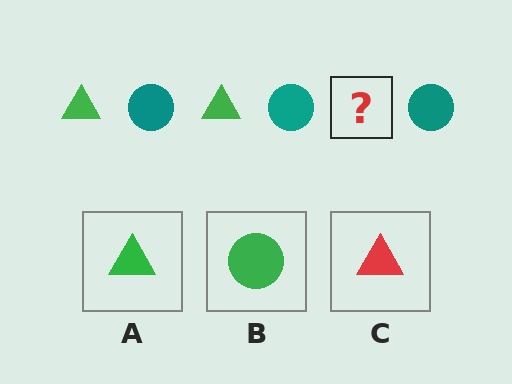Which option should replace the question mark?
Option A.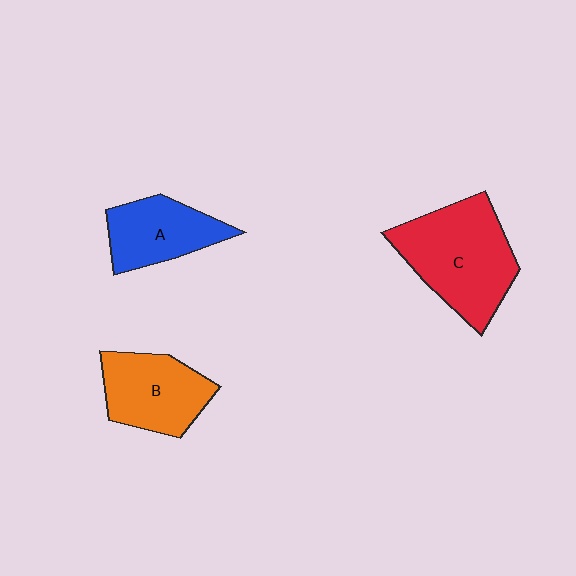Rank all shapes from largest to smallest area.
From largest to smallest: C (red), B (orange), A (blue).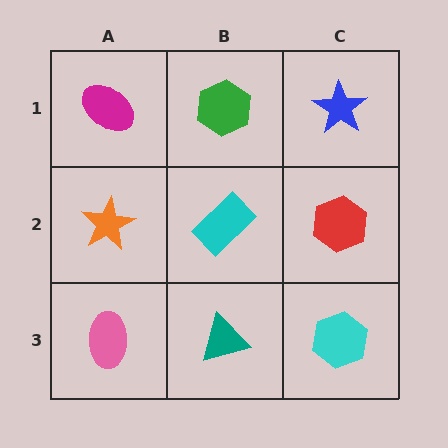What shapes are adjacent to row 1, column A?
An orange star (row 2, column A), a green hexagon (row 1, column B).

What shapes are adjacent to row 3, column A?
An orange star (row 2, column A), a teal triangle (row 3, column B).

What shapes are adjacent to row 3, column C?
A red hexagon (row 2, column C), a teal triangle (row 3, column B).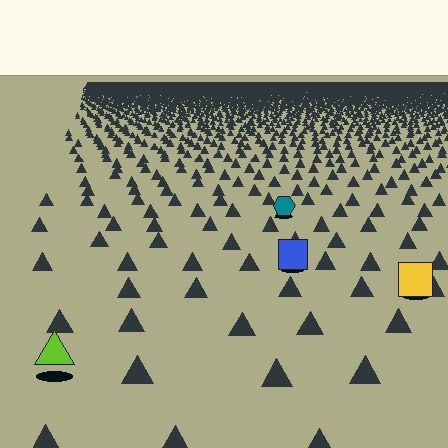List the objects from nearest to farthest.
From nearest to farthest: the lime triangle, the yellow square, the blue square, the teal hexagon.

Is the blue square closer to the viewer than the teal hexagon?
Yes. The blue square is closer — you can tell from the texture gradient: the ground texture is coarser near it.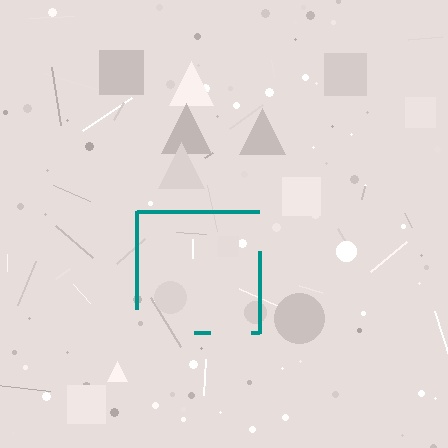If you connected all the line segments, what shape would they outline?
They would outline a square.